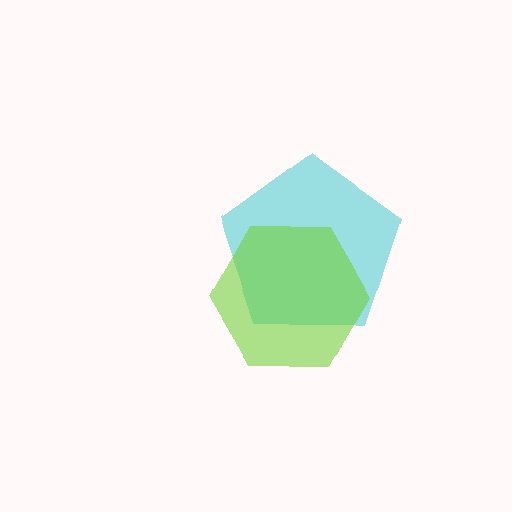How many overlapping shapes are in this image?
There are 2 overlapping shapes in the image.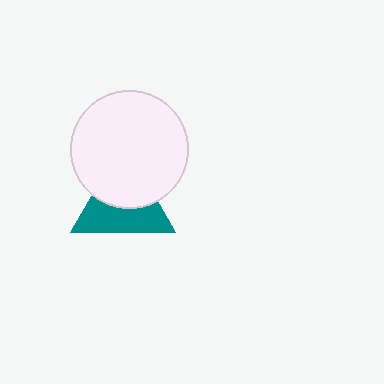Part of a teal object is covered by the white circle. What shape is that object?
It is a triangle.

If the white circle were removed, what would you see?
You would see the complete teal triangle.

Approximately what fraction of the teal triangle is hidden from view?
Roughly 48% of the teal triangle is hidden behind the white circle.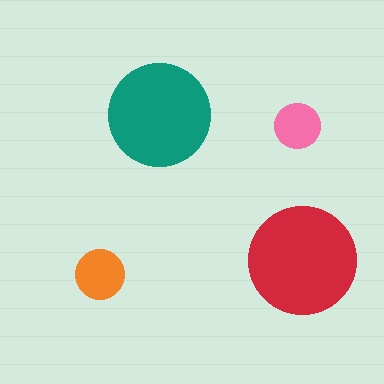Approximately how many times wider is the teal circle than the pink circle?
About 2 times wider.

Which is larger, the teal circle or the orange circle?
The teal one.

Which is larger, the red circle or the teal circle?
The red one.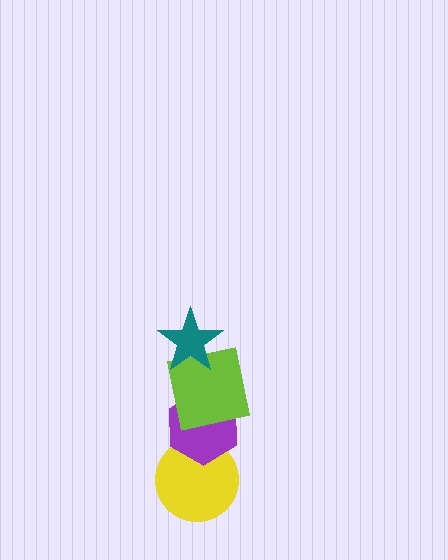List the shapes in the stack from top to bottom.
From top to bottom: the teal star, the lime square, the purple hexagon, the yellow circle.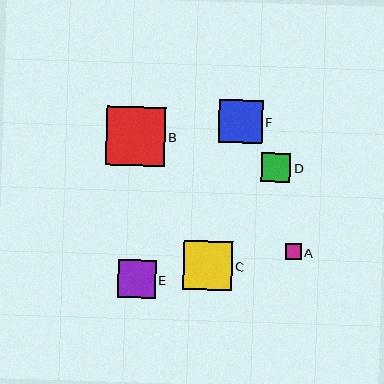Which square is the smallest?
Square A is the smallest with a size of approximately 16 pixels.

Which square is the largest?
Square B is the largest with a size of approximately 59 pixels.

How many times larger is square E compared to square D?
Square E is approximately 1.3 times the size of square D.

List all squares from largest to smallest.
From largest to smallest: B, C, F, E, D, A.